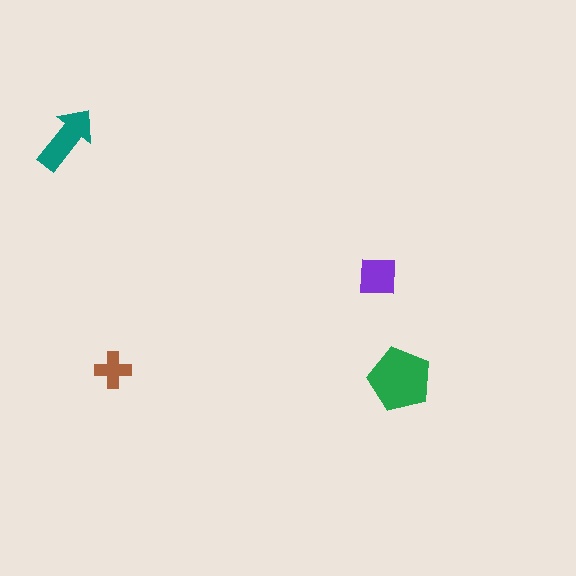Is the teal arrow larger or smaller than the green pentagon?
Smaller.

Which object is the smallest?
The brown cross.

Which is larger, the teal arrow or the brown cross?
The teal arrow.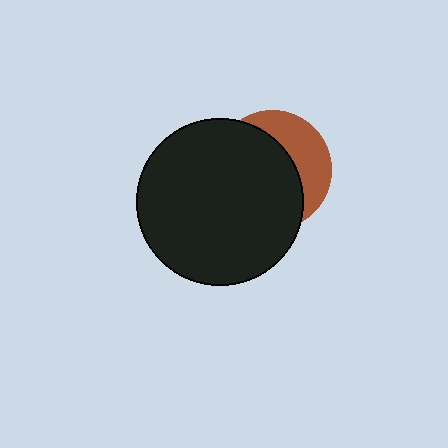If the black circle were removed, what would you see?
You would see the complete brown circle.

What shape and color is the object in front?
The object in front is a black circle.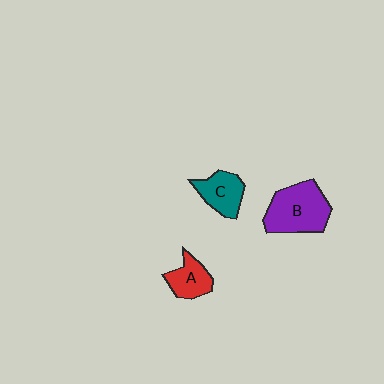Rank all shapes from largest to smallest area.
From largest to smallest: B (purple), C (teal), A (red).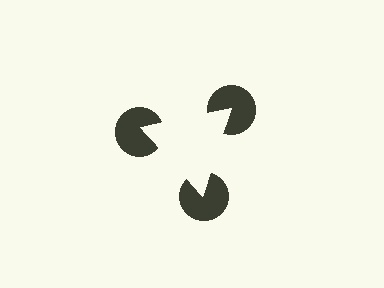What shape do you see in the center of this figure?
An illusory triangle — its edges are inferred from the aligned wedge cuts in the pac-man discs, not physically drawn.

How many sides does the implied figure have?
3 sides.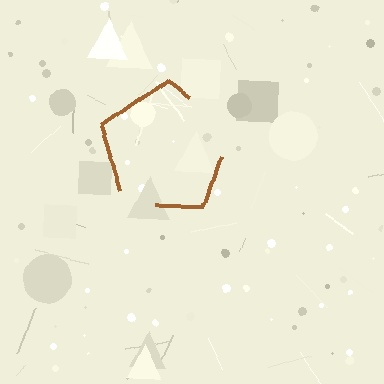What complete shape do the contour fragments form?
The contour fragments form a pentagon.